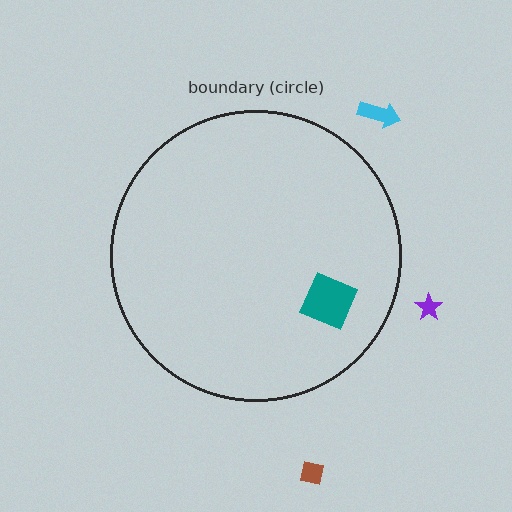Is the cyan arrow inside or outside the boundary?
Outside.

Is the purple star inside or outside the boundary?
Outside.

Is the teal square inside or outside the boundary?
Inside.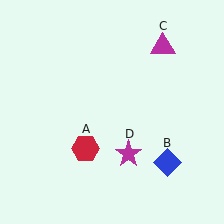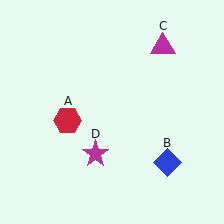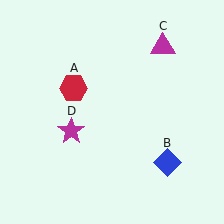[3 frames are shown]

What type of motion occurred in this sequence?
The red hexagon (object A), magenta star (object D) rotated clockwise around the center of the scene.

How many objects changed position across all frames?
2 objects changed position: red hexagon (object A), magenta star (object D).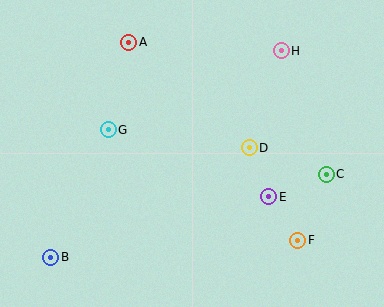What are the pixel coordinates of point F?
Point F is at (298, 240).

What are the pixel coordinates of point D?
Point D is at (249, 148).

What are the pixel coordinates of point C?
Point C is at (326, 174).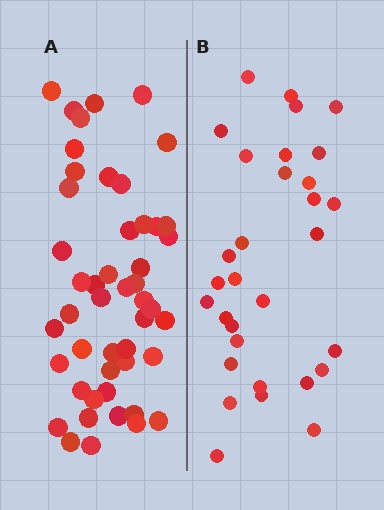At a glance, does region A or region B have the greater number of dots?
Region A (the left region) has more dots.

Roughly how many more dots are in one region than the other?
Region A has approximately 15 more dots than region B.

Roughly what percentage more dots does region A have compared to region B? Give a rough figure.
About 55% more.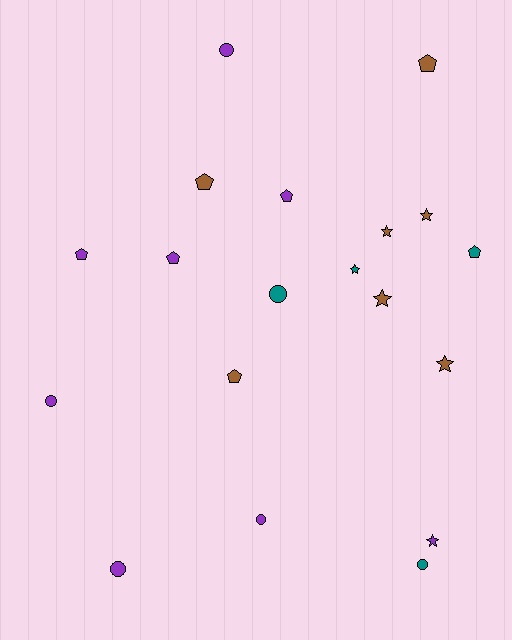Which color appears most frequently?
Purple, with 8 objects.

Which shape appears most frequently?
Pentagon, with 7 objects.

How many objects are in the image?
There are 19 objects.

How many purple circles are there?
There are 4 purple circles.